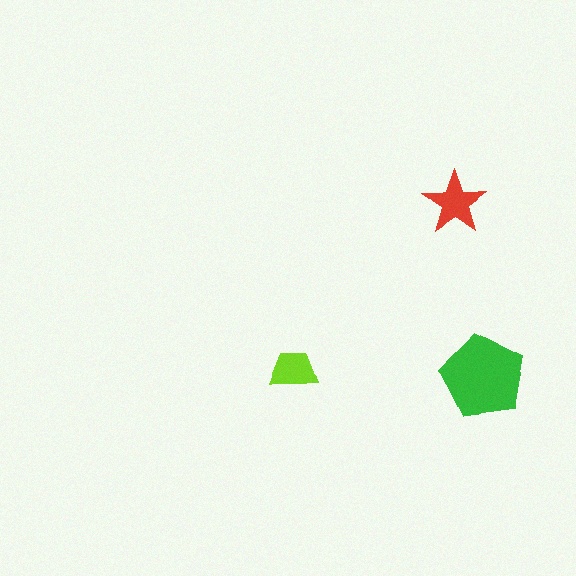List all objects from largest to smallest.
The green pentagon, the red star, the lime trapezoid.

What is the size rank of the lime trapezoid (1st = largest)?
3rd.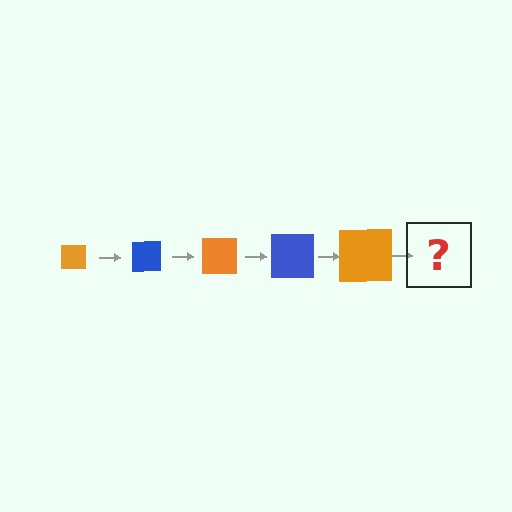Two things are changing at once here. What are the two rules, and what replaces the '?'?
The two rules are that the square grows larger each step and the color cycles through orange and blue. The '?' should be a blue square, larger than the previous one.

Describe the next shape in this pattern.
It should be a blue square, larger than the previous one.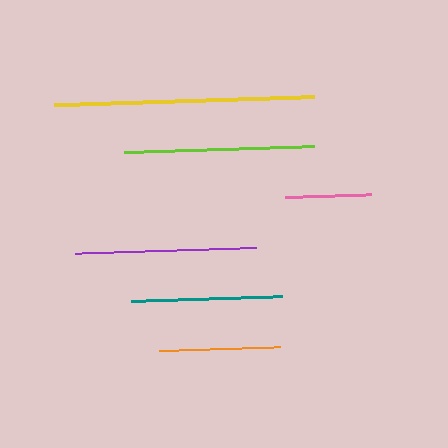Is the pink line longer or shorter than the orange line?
The orange line is longer than the pink line.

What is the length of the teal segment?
The teal segment is approximately 151 pixels long.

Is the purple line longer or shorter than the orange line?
The purple line is longer than the orange line.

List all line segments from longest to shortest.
From longest to shortest: yellow, lime, purple, teal, orange, pink.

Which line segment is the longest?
The yellow line is the longest at approximately 260 pixels.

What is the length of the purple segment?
The purple segment is approximately 181 pixels long.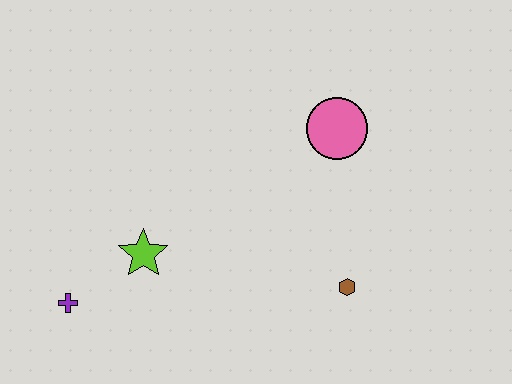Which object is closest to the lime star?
The purple cross is closest to the lime star.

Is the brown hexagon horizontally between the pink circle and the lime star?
No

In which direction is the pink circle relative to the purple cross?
The pink circle is to the right of the purple cross.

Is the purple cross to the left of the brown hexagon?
Yes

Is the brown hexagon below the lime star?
Yes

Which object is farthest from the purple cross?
The pink circle is farthest from the purple cross.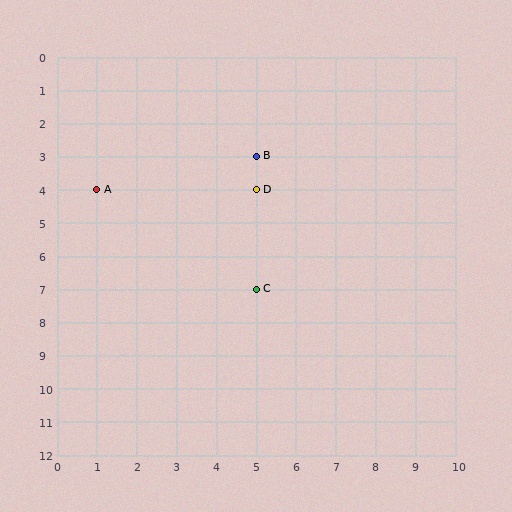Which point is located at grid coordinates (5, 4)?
Point D is at (5, 4).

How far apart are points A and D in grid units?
Points A and D are 4 columns apart.